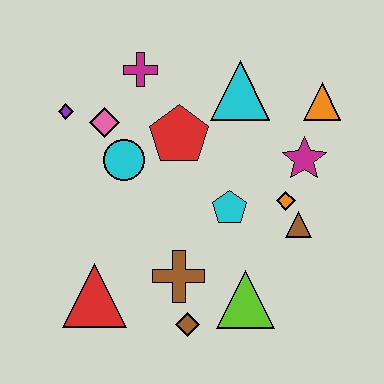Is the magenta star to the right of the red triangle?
Yes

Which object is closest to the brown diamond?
The brown cross is closest to the brown diamond.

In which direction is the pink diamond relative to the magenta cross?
The pink diamond is below the magenta cross.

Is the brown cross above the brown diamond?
Yes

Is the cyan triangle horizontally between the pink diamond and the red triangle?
No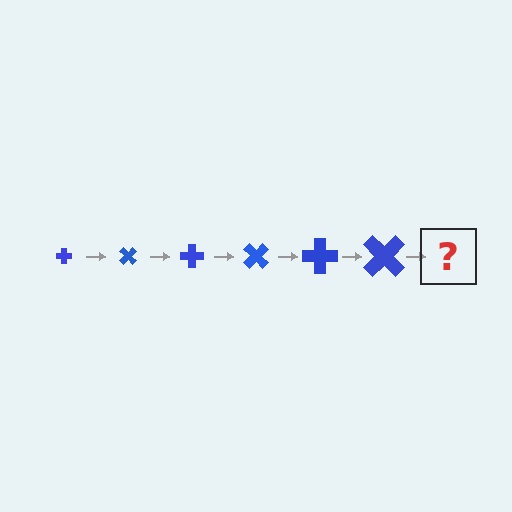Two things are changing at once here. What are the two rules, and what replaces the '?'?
The two rules are that the cross grows larger each step and it rotates 45 degrees each step. The '?' should be a cross, larger than the previous one and rotated 270 degrees from the start.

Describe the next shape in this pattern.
It should be a cross, larger than the previous one and rotated 270 degrees from the start.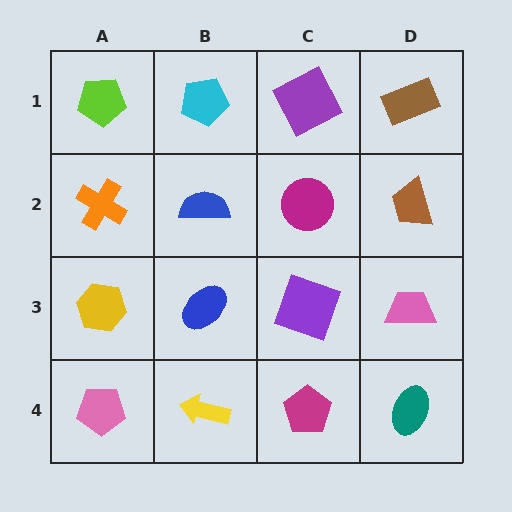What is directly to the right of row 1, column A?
A cyan pentagon.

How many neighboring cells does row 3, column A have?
3.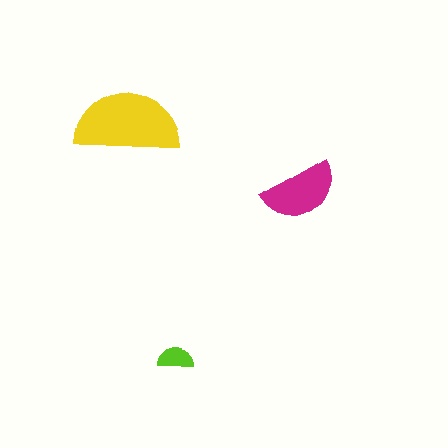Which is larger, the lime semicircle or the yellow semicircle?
The yellow one.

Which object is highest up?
The yellow semicircle is topmost.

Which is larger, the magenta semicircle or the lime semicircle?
The magenta one.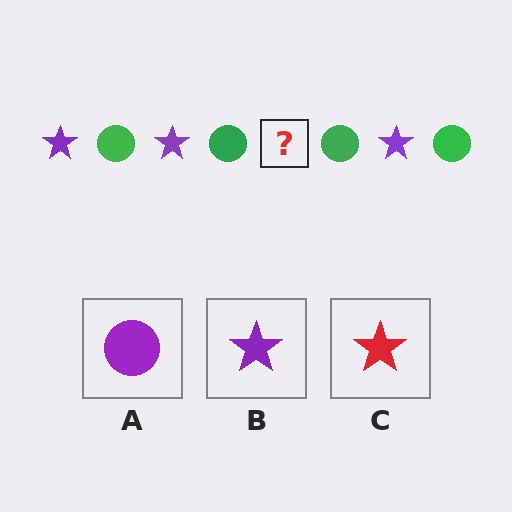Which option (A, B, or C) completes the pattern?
B.